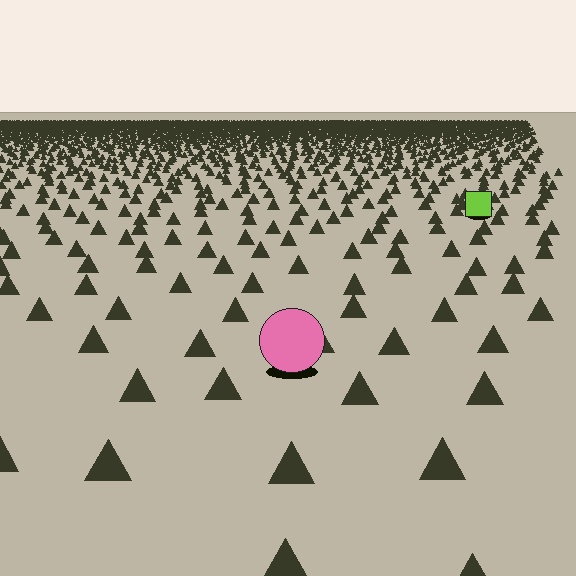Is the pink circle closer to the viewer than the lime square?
Yes. The pink circle is closer — you can tell from the texture gradient: the ground texture is coarser near it.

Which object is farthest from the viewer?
The lime square is farthest from the viewer. It appears smaller and the ground texture around it is denser.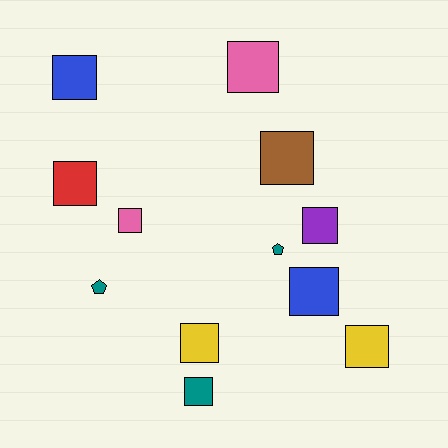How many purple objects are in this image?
There is 1 purple object.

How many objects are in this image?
There are 12 objects.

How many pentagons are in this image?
There are 2 pentagons.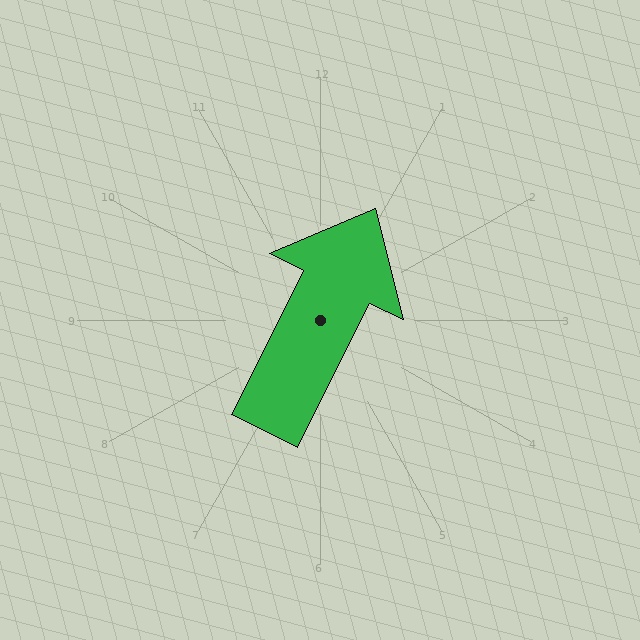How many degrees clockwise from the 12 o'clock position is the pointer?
Approximately 26 degrees.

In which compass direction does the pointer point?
Northeast.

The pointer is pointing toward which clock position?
Roughly 1 o'clock.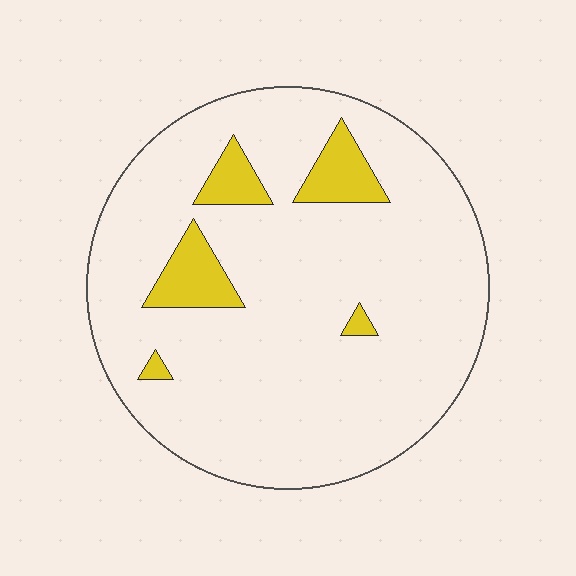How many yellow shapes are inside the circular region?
5.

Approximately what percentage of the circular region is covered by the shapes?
Approximately 10%.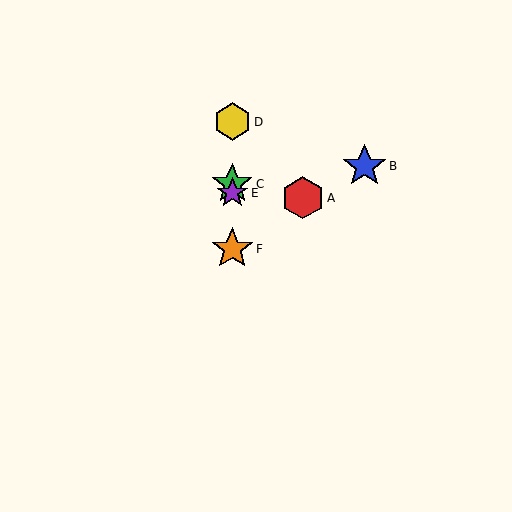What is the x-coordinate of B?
Object B is at x≈365.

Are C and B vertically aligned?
No, C is at x≈232 and B is at x≈365.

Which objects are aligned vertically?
Objects C, D, E, F are aligned vertically.